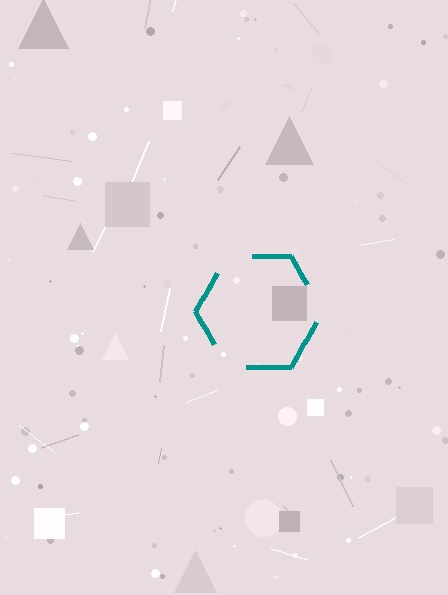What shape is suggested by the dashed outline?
The dashed outline suggests a hexagon.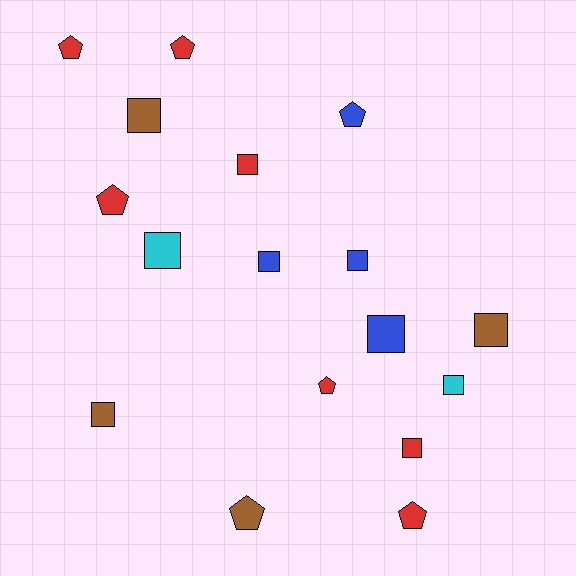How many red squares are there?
There are 2 red squares.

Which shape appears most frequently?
Square, with 10 objects.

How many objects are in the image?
There are 17 objects.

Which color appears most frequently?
Red, with 7 objects.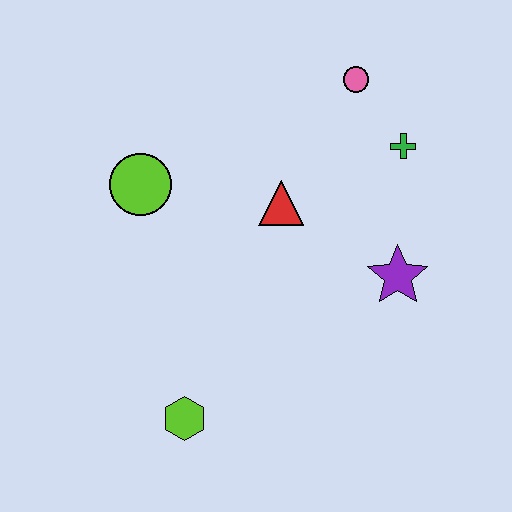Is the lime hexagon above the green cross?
No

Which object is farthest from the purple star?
The lime circle is farthest from the purple star.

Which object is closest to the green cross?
The pink circle is closest to the green cross.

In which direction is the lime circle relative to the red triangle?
The lime circle is to the left of the red triangle.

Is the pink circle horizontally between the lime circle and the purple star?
Yes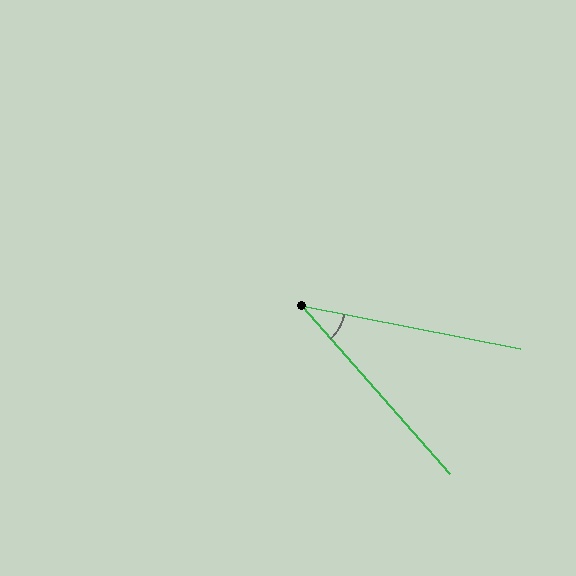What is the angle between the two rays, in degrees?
Approximately 38 degrees.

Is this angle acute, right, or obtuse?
It is acute.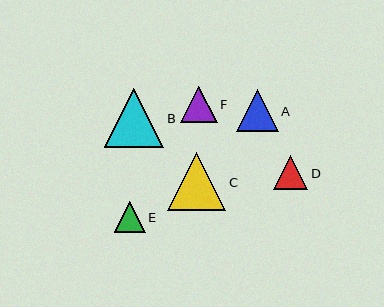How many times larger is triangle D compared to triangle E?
Triangle D is approximately 1.1 times the size of triangle E.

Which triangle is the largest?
Triangle B is the largest with a size of approximately 59 pixels.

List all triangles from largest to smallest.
From largest to smallest: B, C, A, F, D, E.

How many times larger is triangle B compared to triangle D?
Triangle B is approximately 1.7 times the size of triangle D.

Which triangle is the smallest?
Triangle E is the smallest with a size of approximately 31 pixels.